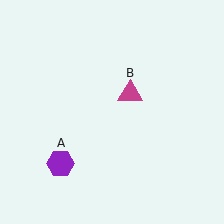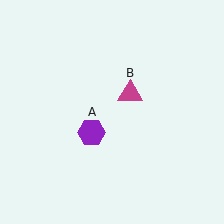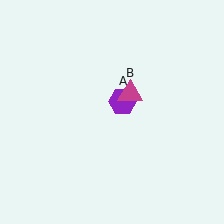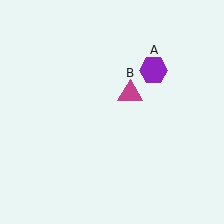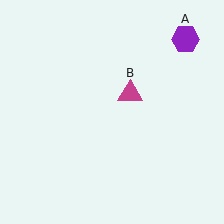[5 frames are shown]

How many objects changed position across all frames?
1 object changed position: purple hexagon (object A).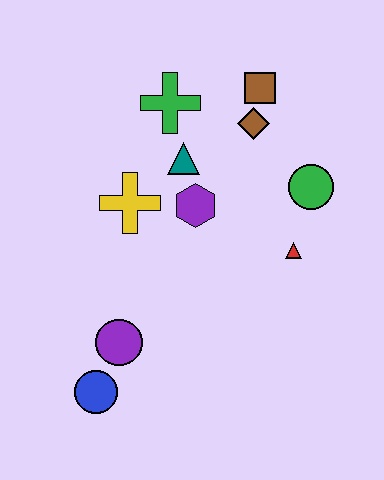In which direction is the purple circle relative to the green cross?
The purple circle is below the green cross.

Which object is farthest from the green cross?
The blue circle is farthest from the green cross.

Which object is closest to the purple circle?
The blue circle is closest to the purple circle.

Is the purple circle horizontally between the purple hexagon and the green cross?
No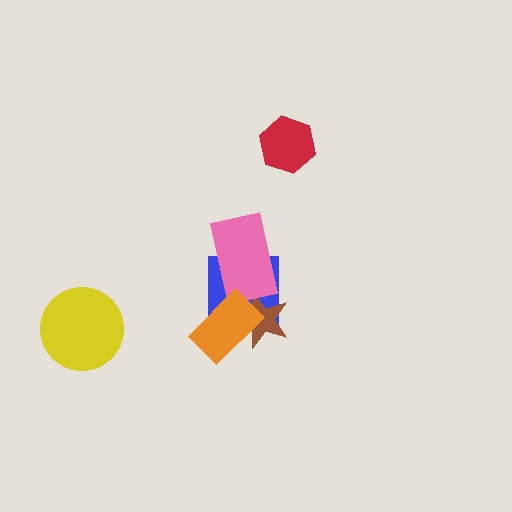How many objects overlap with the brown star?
3 objects overlap with the brown star.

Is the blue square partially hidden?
Yes, it is partially covered by another shape.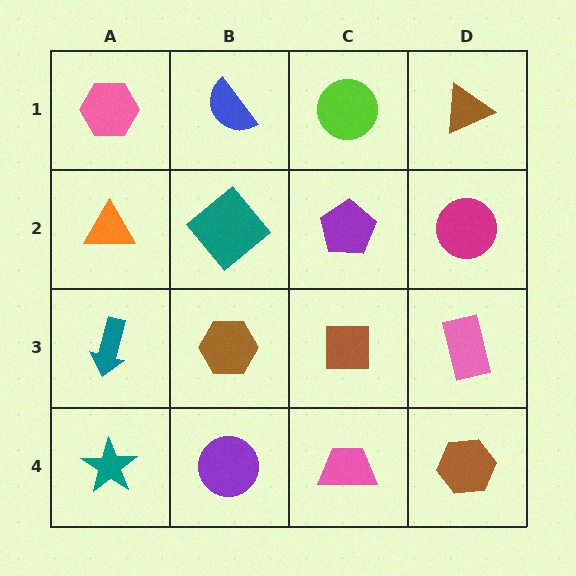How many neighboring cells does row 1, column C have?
3.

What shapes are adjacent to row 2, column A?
A pink hexagon (row 1, column A), a teal arrow (row 3, column A), a teal diamond (row 2, column B).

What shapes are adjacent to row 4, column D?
A pink rectangle (row 3, column D), a pink trapezoid (row 4, column C).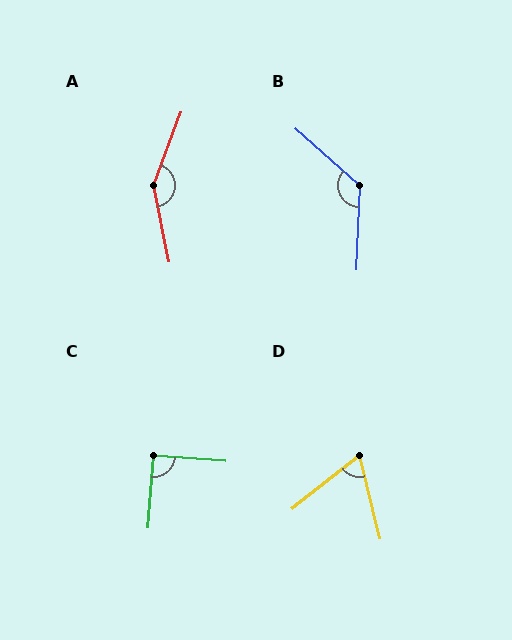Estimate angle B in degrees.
Approximately 129 degrees.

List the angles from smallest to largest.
D (66°), C (91°), B (129°), A (148°).